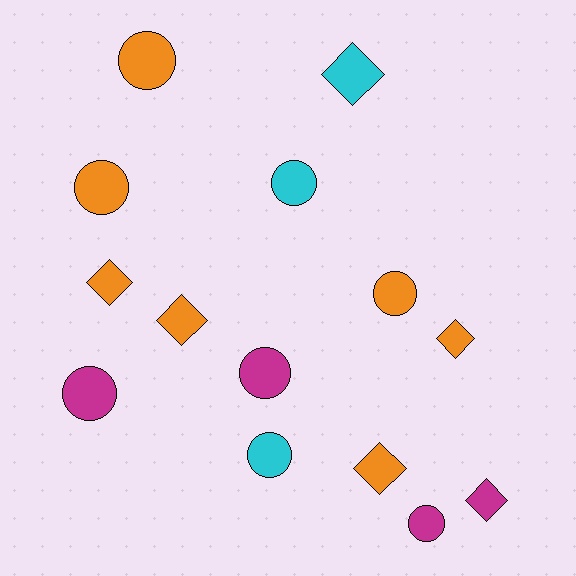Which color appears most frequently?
Orange, with 7 objects.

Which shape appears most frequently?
Circle, with 8 objects.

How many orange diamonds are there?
There are 4 orange diamonds.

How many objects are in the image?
There are 14 objects.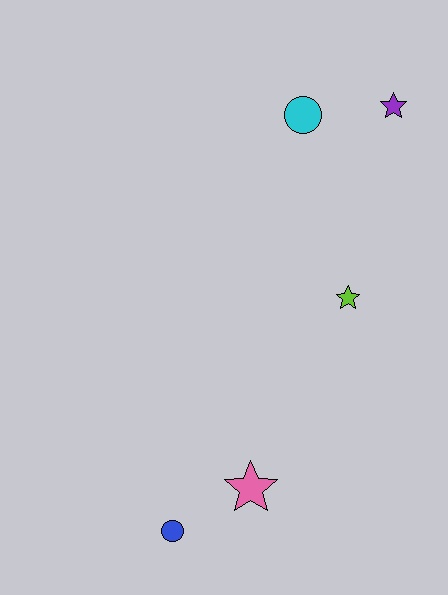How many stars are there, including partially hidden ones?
There are 3 stars.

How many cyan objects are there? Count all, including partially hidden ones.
There is 1 cyan object.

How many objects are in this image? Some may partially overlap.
There are 5 objects.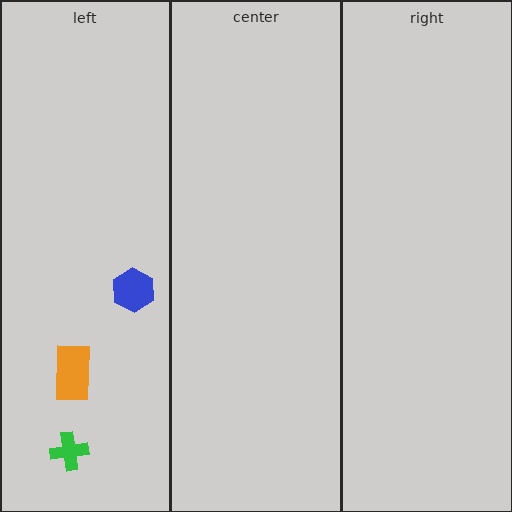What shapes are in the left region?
The green cross, the blue hexagon, the orange rectangle.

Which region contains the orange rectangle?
The left region.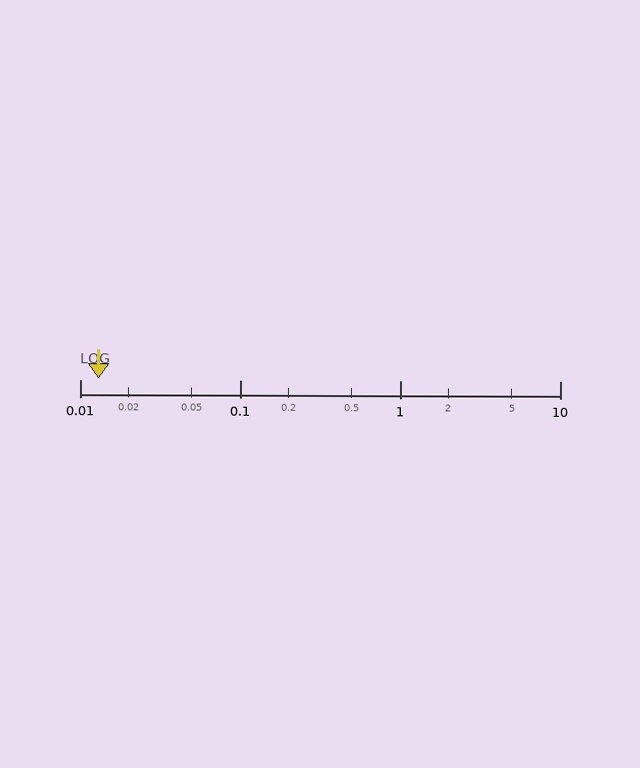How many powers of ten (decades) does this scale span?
The scale spans 3 decades, from 0.01 to 10.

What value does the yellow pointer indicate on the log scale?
The pointer indicates approximately 0.013.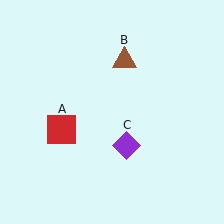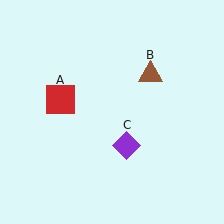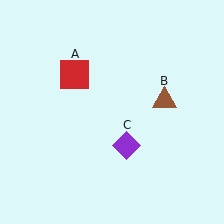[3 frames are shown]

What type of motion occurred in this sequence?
The red square (object A), brown triangle (object B) rotated clockwise around the center of the scene.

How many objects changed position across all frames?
2 objects changed position: red square (object A), brown triangle (object B).